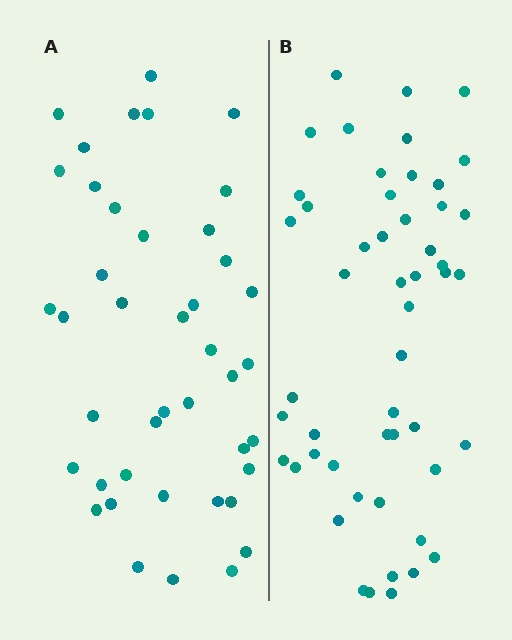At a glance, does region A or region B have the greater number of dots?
Region B (the right region) has more dots.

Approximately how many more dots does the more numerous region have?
Region B has roughly 8 or so more dots than region A.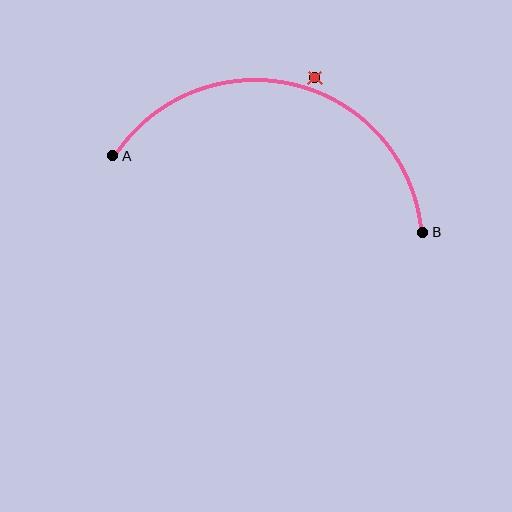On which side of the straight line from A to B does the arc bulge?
The arc bulges above the straight line connecting A and B.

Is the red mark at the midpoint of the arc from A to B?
No — the red mark does not lie on the arc at all. It sits slightly outside the curve.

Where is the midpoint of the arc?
The arc midpoint is the point on the curve farthest from the straight line joining A and B. It sits above that line.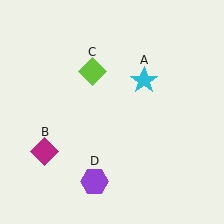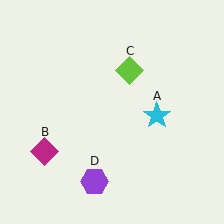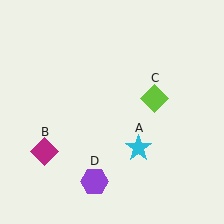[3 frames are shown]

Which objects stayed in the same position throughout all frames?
Magenta diamond (object B) and purple hexagon (object D) remained stationary.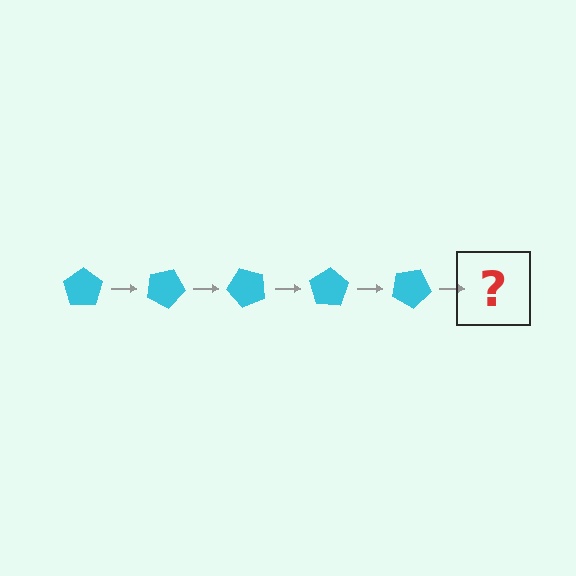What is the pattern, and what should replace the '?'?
The pattern is that the pentagon rotates 25 degrees each step. The '?' should be a cyan pentagon rotated 125 degrees.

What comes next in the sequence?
The next element should be a cyan pentagon rotated 125 degrees.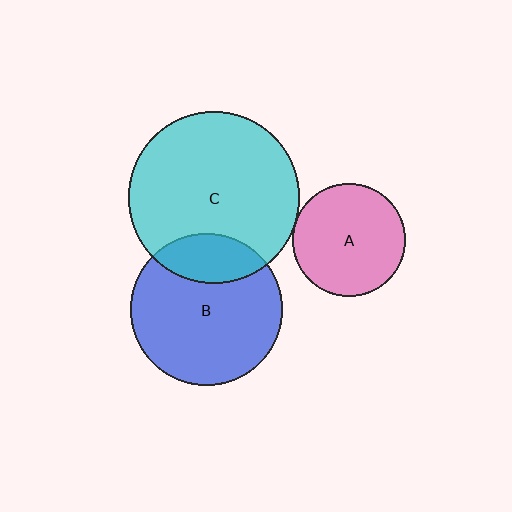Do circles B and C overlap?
Yes.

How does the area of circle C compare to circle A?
Approximately 2.3 times.